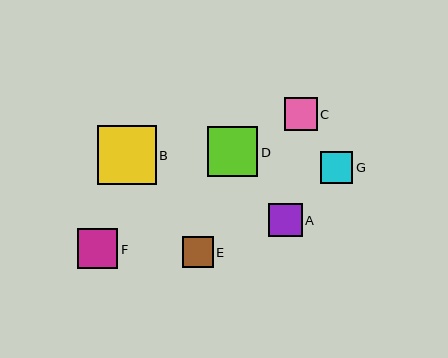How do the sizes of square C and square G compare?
Square C and square G are approximately the same size.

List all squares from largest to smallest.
From largest to smallest: B, D, F, A, C, G, E.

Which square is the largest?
Square B is the largest with a size of approximately 59 pixels.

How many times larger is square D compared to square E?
Square D is approximately 1.6 times the size of square E.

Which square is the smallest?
Square E is the smallest with a size of approximately 31 pixels.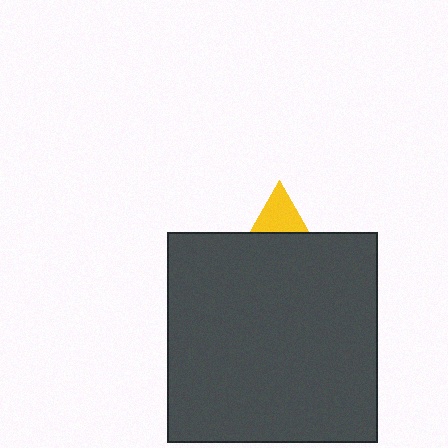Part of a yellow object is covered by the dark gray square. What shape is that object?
It is a triangle.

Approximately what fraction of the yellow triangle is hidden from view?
Roughly 69% of the yellow triangle is hidden behind the dark gray square.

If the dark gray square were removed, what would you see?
You would see the complete yellow triangle.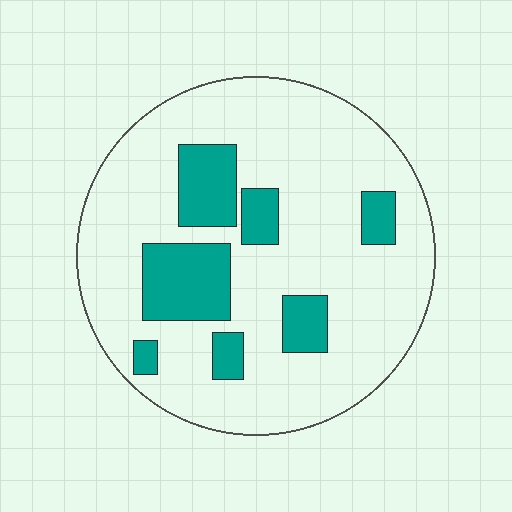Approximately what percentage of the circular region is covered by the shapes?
Approximately 20%.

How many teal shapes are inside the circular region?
7.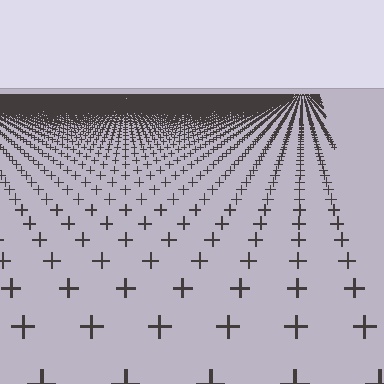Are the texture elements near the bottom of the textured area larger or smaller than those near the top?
Larger. Near the bottom, elements are closer to the viewer and appear at a bigger on-screen size.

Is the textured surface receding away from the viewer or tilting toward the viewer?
The surface is receding away from the viewer. Texture elements get smaller and denser toward the top.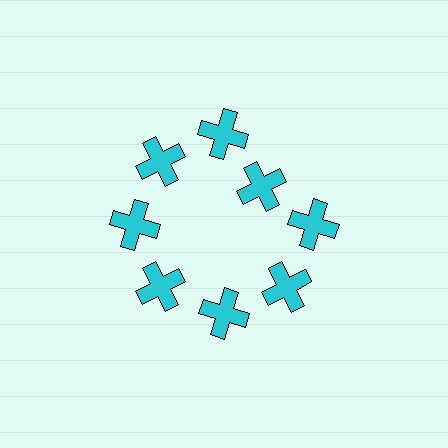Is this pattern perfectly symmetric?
No. The 8 cyan crosses are arranged in a ring, but one element near the 2 o'clock position is pulled inward toward the center, breaking the 8-fold rotational symmetry.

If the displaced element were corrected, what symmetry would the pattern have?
It would have 8-fold rotational symmetry — the pattern would map onto itself every 45 degrees.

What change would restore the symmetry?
The symmetry would be restored by moving it outward, back onto the ring so that all 8 crosses sit at equal angles and equal distance from the center.